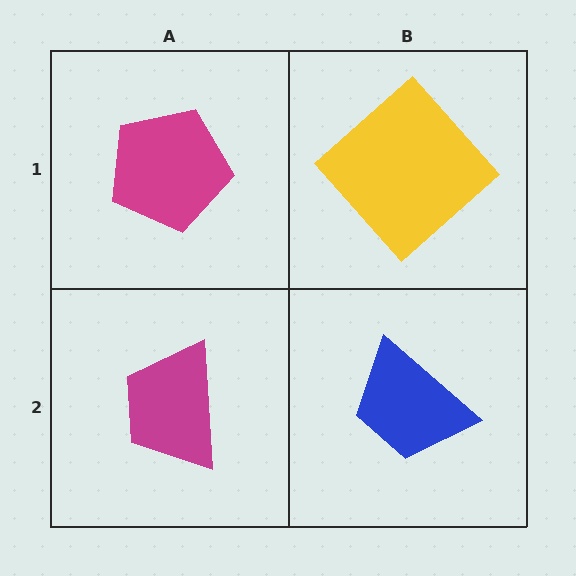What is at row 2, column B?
A blue trapezoid.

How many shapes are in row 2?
2 shapes.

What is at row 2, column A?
A magenta trapezoid.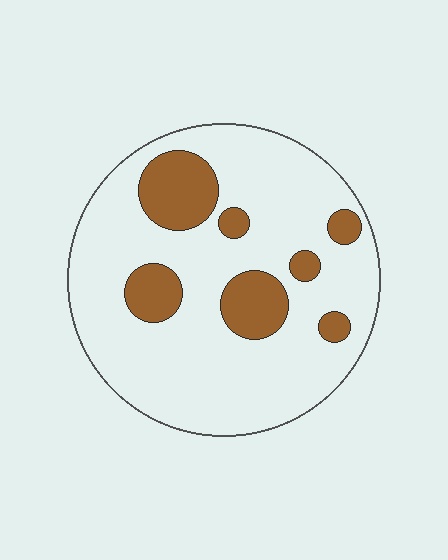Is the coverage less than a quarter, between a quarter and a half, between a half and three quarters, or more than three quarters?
Less than a quarter.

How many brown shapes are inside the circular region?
7.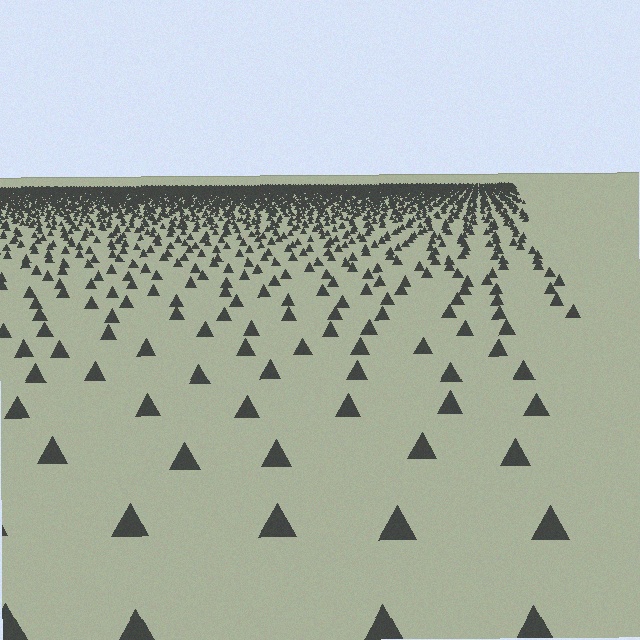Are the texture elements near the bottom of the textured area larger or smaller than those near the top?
Larger. Near the bottom, elements are closer to the viewer and appear at a bigger on-screen size.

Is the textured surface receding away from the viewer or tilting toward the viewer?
The surface is receding away from the viewer. Texture elements get smaller and denser toward the top.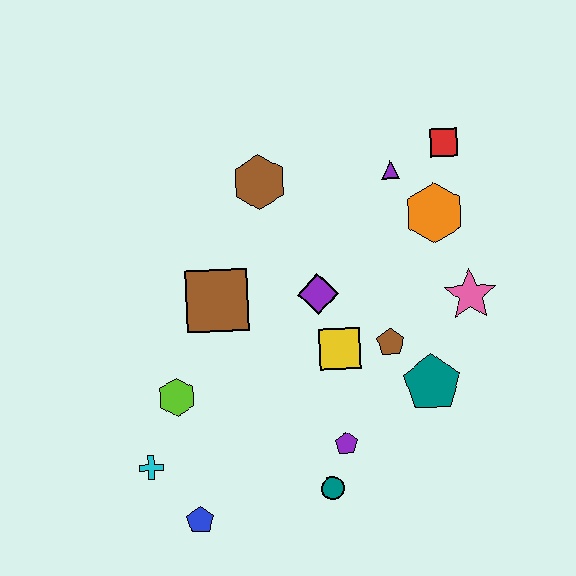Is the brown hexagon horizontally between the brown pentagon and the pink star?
No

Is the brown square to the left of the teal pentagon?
Yes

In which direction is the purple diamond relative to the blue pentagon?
The purple diamond is above the blue pentagon.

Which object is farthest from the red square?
The blue pentagon is farthest from the red square.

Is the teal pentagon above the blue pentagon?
Yes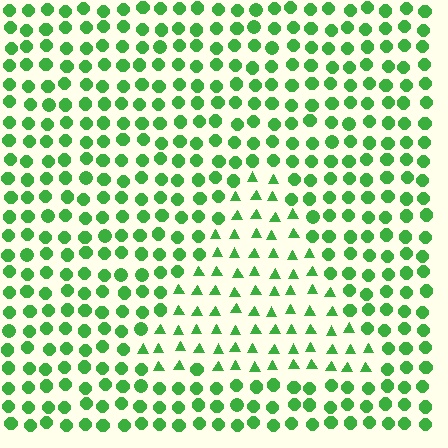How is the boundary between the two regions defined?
The boundary is defined by a change in element shape: triangles inside vs. circles outside. All elements share the same color and spacing.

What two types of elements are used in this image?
The image uses triangles inside the triangle region and circles outside it.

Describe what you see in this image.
The image is filled with small green elements arranged in a uniform grid. A triangle-shaped region contains triangles, while the surrounding area contains circles. The boundary is defined purely by the change in element shape.